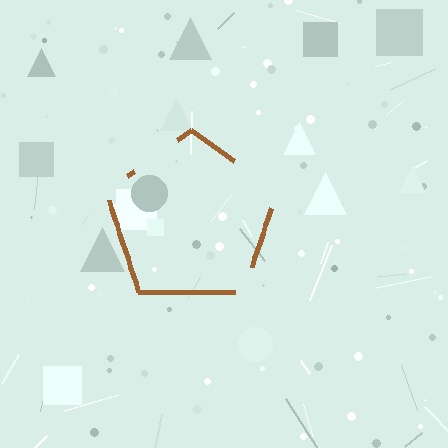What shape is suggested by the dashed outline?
The dashed outline suggests a pentagon.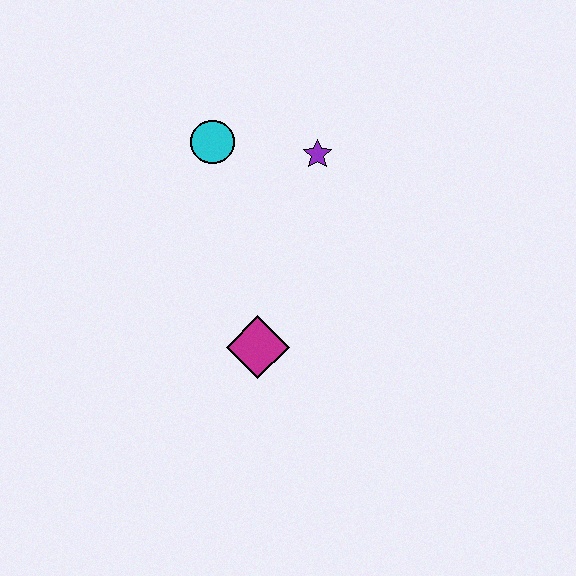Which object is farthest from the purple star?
The magenta diamond is farthest from the purple star.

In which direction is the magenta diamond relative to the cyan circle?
The magenta diamond is below the cyan circle.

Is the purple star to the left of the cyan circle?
No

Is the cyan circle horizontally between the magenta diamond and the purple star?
No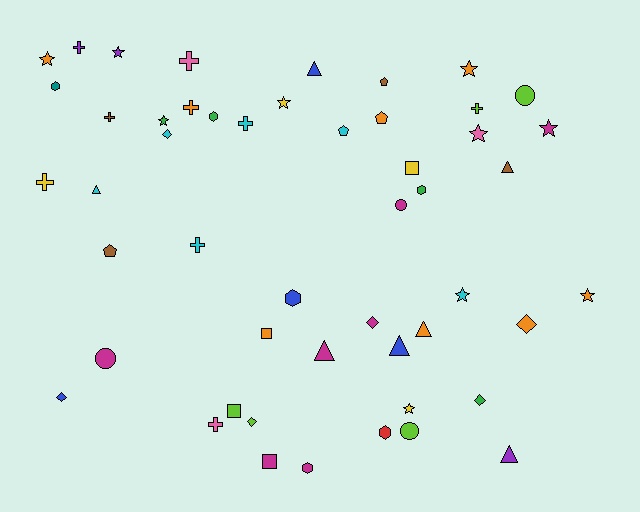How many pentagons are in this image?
There are 4 pentagons.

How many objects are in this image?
There are 50 objects.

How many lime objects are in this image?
There are 5 lime objects.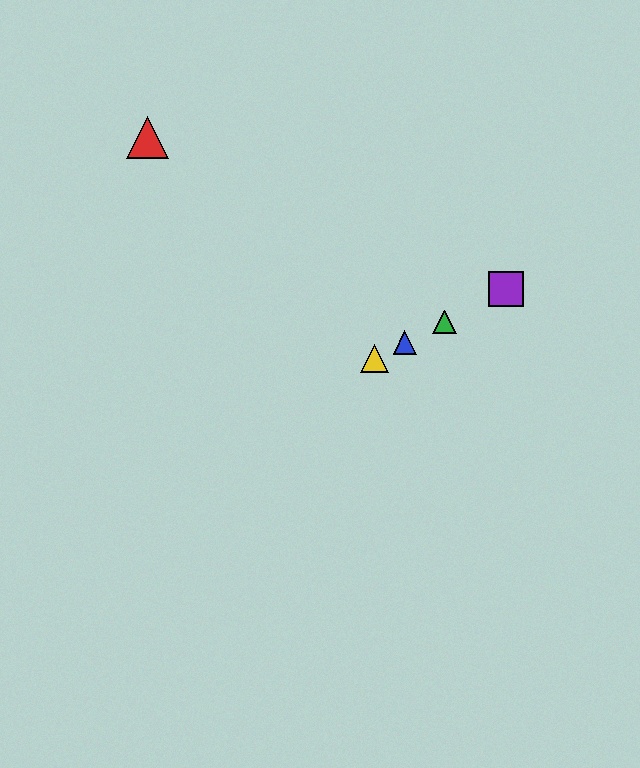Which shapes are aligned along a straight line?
The blue triangle, the green triangle, the yellow triangle, the purple square are aligned along a straight line.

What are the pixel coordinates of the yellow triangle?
The yellow triangle is at (374, 359).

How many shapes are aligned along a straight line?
4 shapes (the blue triangle, the green triangle, the yellow triangle, the purple square) are aligned along a straight line.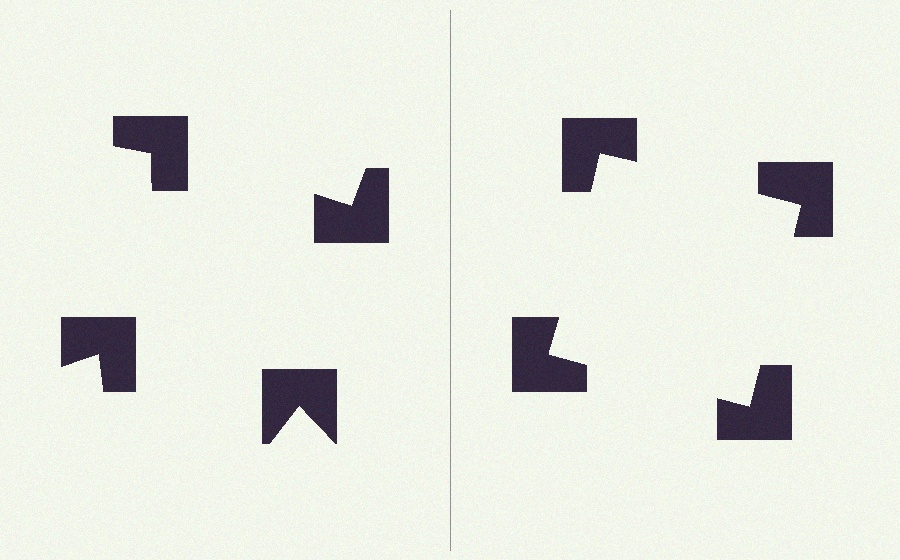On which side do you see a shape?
An illusory square appears on the right side. On the left side the wedge cuts are rotated, so no coherent shape forms.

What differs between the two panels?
The notched squares are positioned identically on both sides; only the wedge orientations differ. On the right they align to a square; on the left they are misaligned.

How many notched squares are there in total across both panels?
8 — 4 on each side.